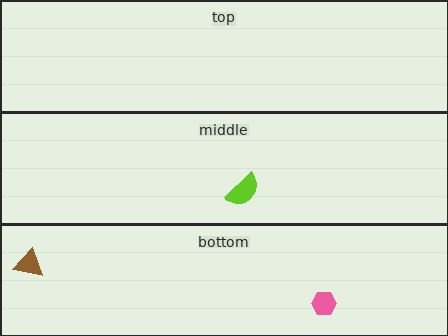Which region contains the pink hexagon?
The bottom region.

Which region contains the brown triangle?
The bottom region.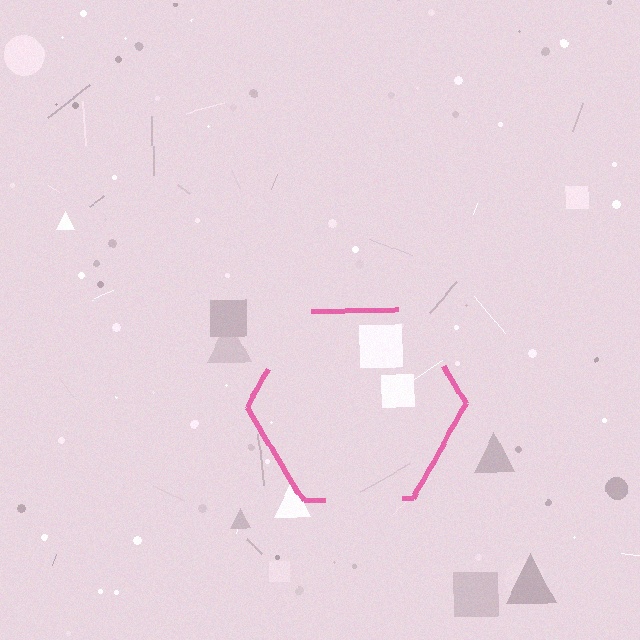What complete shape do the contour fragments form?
The contour fragments form a hexagon.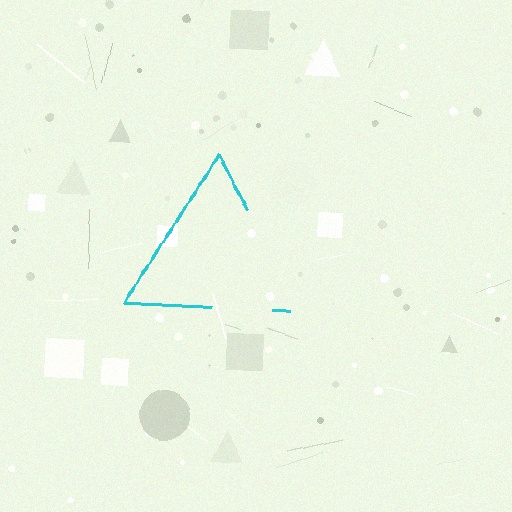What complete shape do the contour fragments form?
The contour fragments form a triangle.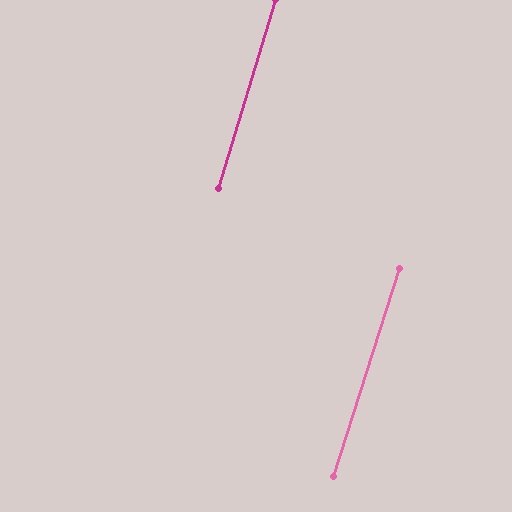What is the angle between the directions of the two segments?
Approximately 1 degree.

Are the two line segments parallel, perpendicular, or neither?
Parallel — their directions differ by only 0.9°.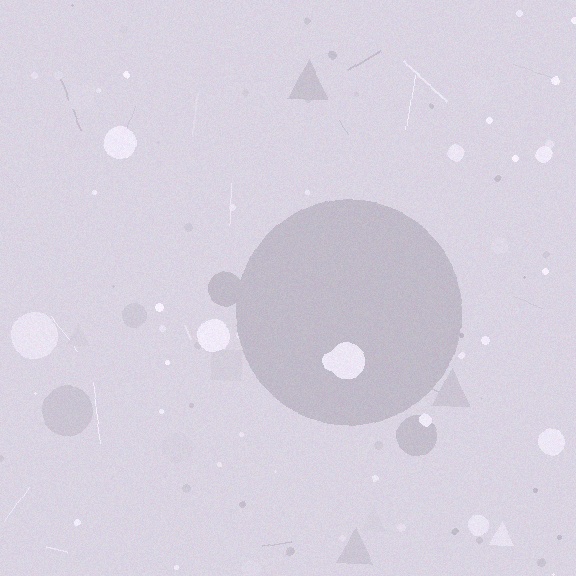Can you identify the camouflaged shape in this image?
The camouflaged shape is a circle.